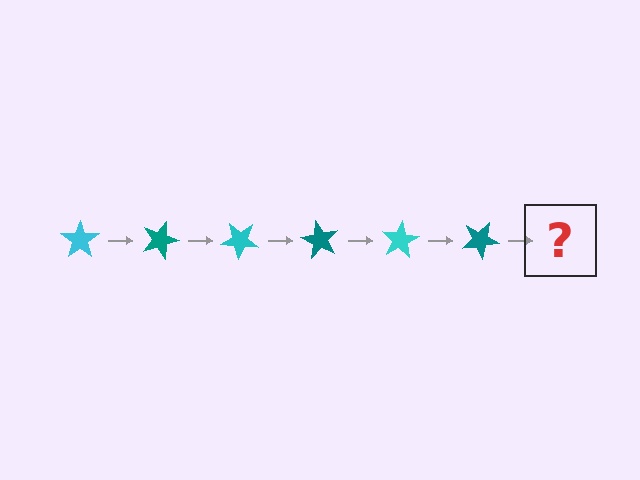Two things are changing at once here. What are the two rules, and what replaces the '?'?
The two rules are that it rotates 20 degrees each step and the color cycles through cyan and teal. The '?' should be a cyan star, rotated 120 degrees from the start.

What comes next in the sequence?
The next element should be a cyan star, rotated 120 degrees from the start.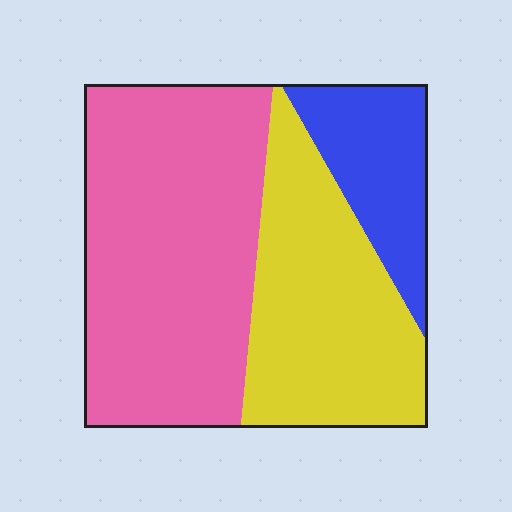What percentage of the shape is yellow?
Yellow covers roughly 35% of the shape.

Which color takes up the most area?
Pink, at roughly 50%.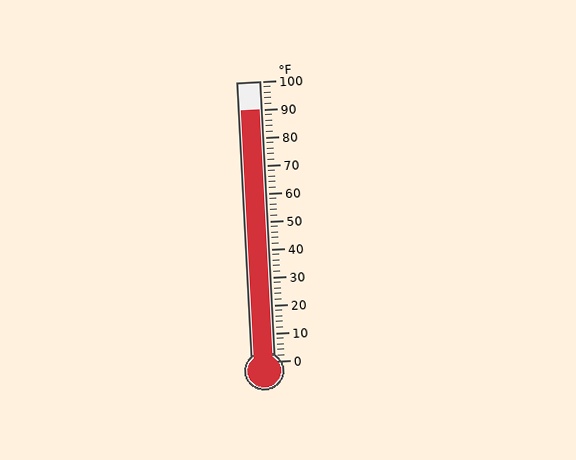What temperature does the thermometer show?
The thermometer shows approximately 90°F.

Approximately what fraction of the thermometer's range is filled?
The thermometer is filled to approximately 90% of its range.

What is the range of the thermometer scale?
The thermometer scale ranges from 0°F to 100°F.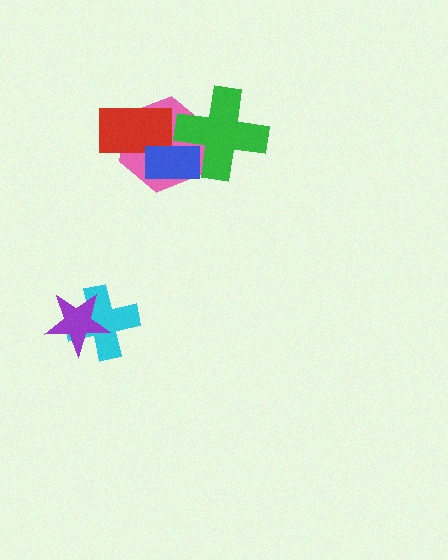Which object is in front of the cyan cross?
The purple star is in front of the cyan cross.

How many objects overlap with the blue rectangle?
3 objects overlap with the blue rectangle.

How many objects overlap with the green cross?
2 objects overlap with the green cross.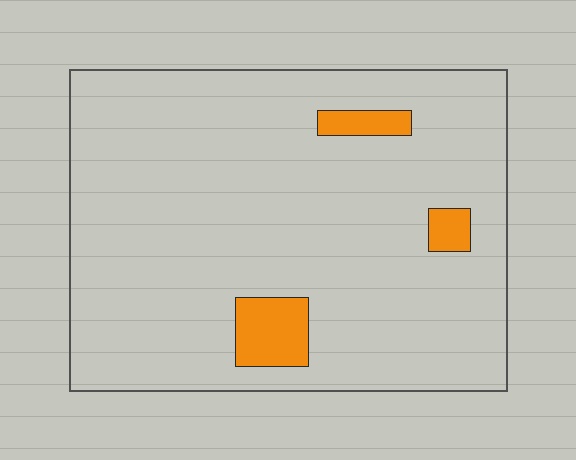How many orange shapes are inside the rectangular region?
3.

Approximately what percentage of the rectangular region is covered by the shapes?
Approximately 5%.